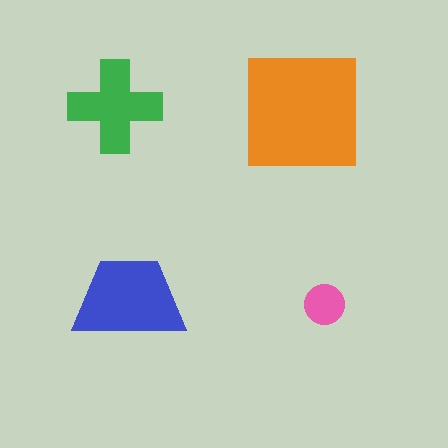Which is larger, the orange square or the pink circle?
The orange square.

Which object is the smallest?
The pink circle.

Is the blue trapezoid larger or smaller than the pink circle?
Larger.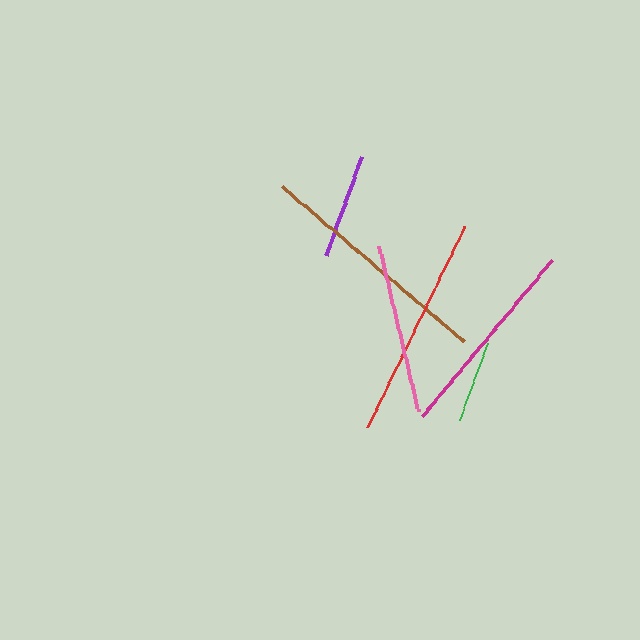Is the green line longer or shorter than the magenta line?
The magenta line is longer than the green line.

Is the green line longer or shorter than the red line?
The red line is longer than the green line.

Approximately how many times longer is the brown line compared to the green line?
The brown line is approximately 2.9 times the length of the green line.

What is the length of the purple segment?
The purple segment is approximately 104 pixels long.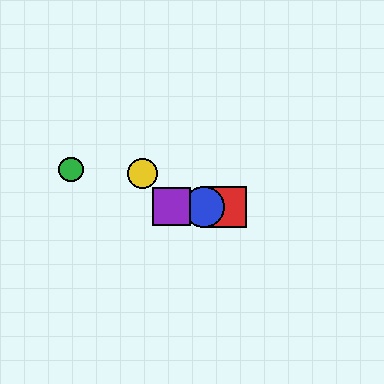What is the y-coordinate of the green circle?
The green circle is at y≈169.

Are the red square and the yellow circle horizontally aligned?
No, the red square is at y≈207 and the yellow circle is at y≈174.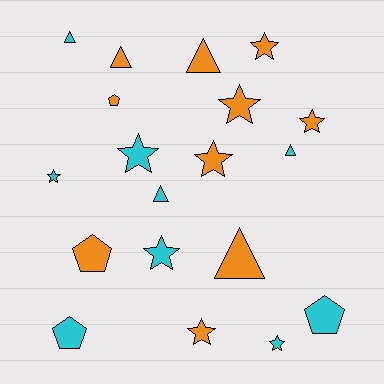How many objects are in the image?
There are 19 objects.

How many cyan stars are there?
There are 4 cyan stars.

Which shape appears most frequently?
Star, with 9 objects.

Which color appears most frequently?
Orange, with 10 objects.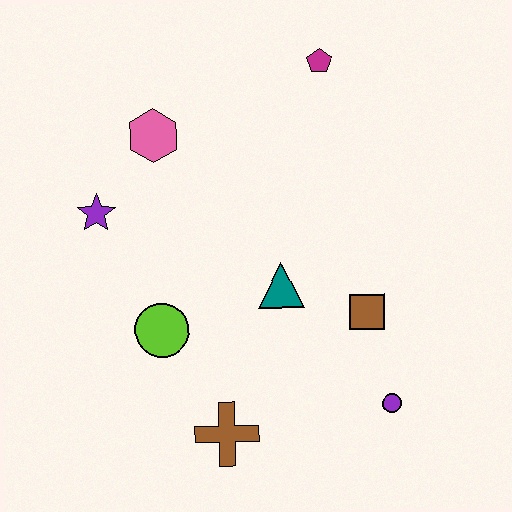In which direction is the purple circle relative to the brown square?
The purple circle is below the brown square.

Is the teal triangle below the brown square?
No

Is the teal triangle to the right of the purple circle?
No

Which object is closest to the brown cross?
The lime circle is closest to the brown cross.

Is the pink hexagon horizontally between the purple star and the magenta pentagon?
Yes